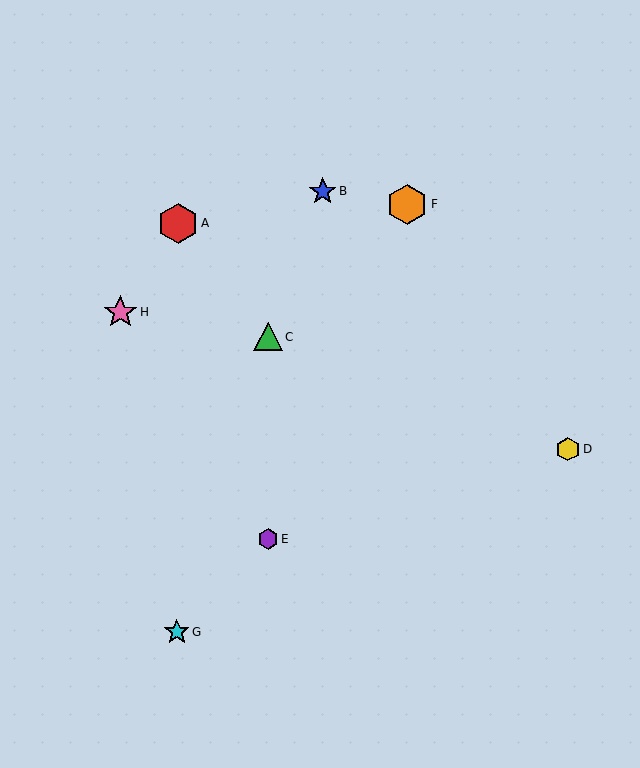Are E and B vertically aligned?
No, E is at x≈268 and B is at x≈323.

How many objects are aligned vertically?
2 objects (C, E) are aligned vertically.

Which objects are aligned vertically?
Objects C, E are aligned vertically.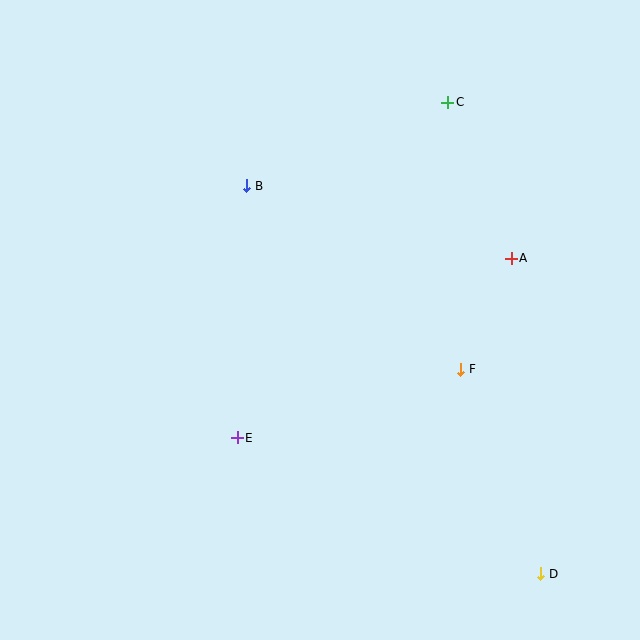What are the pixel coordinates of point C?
Point C is at (448, 102).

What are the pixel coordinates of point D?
Point D is at (541, 574).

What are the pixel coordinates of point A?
Point A is at (511, 258).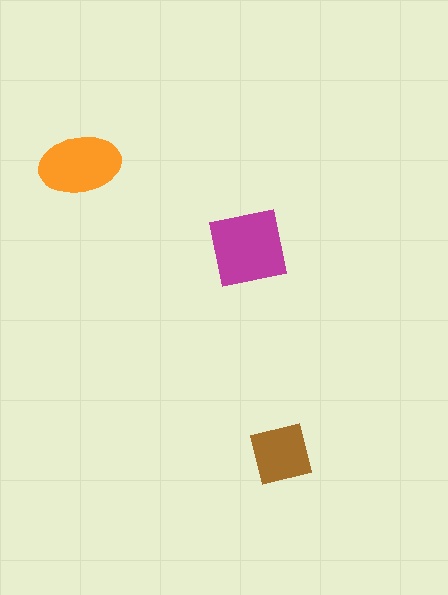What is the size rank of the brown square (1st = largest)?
3rd.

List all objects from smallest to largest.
The brown square, the orange ellipse, the magenta square.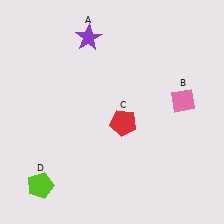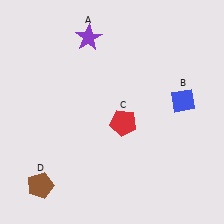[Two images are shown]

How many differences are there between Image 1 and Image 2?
There are 2 differences between the two images.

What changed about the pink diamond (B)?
In Image 1, B is pink. In Image 2, it changed to blue.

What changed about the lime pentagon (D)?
In Image 1, D is lime. In Image 2, it changed to brown.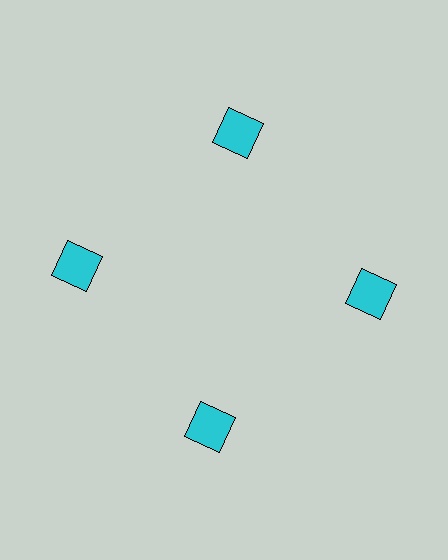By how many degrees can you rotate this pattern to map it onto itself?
The pattern maps onto itself every 90 degrees of rotation.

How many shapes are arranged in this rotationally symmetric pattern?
There are 4 shapes, arranged in 4 groups of 1.